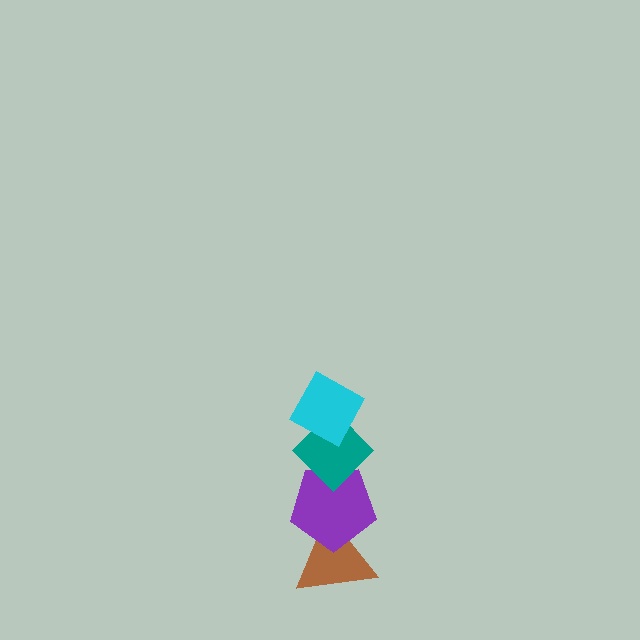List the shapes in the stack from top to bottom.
From top to bottom: the cyan diamond, the teal diamond, the purple pentagon, the brown triangle.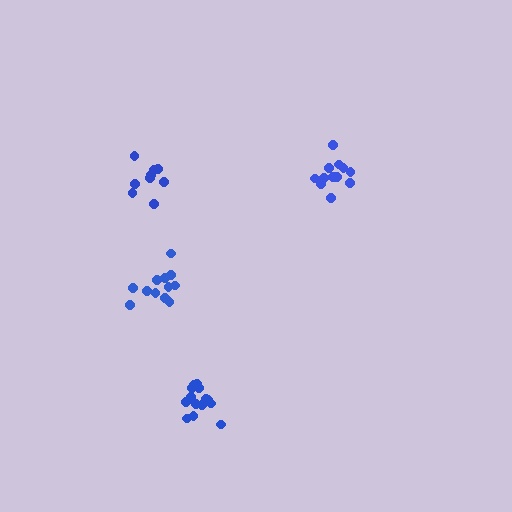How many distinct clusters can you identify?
There are 4 distinct clusters.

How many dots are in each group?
Group 1: 9 dots, Group 2: 12 dots, Group 3: 12 dots, Group 4: 14 dots (47 total).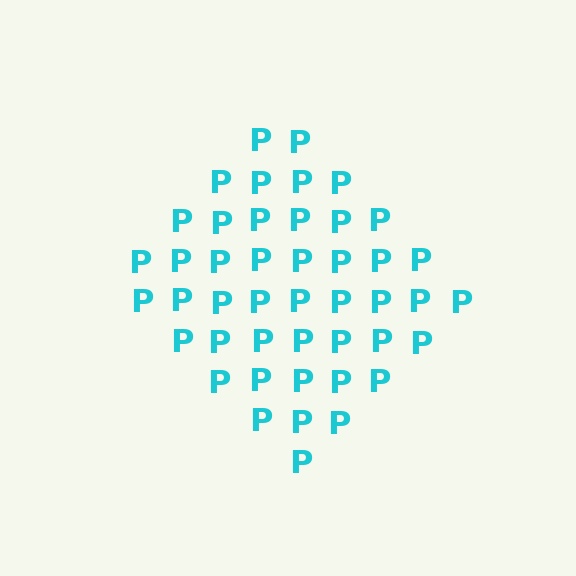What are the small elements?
The small elements are letter P's.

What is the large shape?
The large shape is a diamond.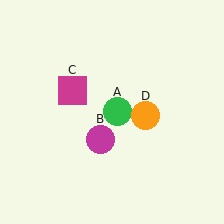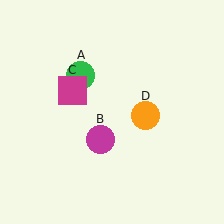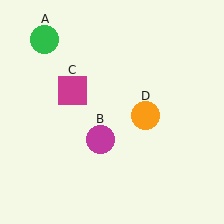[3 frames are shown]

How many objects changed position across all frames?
1 object changed position: green circle (object A).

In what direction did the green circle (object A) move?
The green circle (object A) moved up and to the left.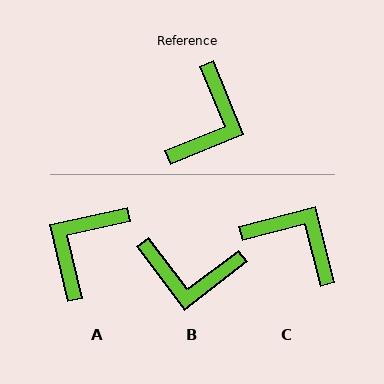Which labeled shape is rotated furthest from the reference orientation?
A, about 171 degrees away.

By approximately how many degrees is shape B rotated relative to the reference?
Approximately 75 degrees clockwise.